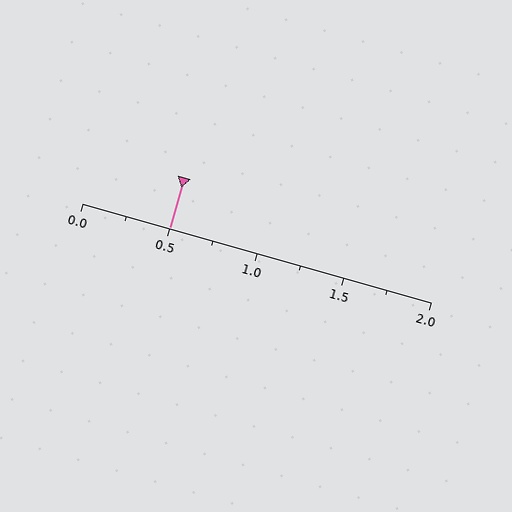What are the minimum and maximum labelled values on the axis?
The axis runs from 0.0 to 2.0.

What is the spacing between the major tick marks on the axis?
The major ticks are spaced 0.5 apart.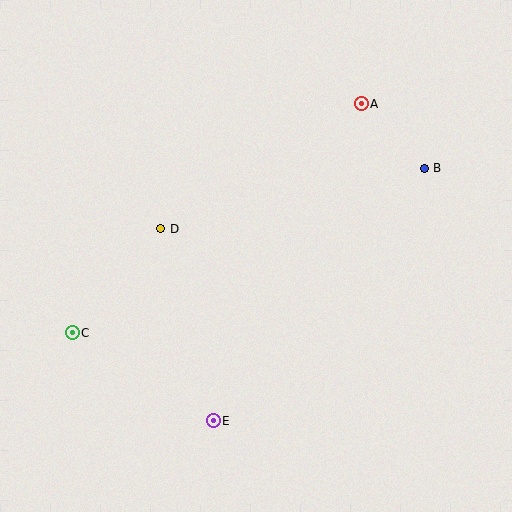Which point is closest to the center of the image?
Point D at (161, 229) is closest to the center.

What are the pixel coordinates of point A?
Point A is at (361, 104).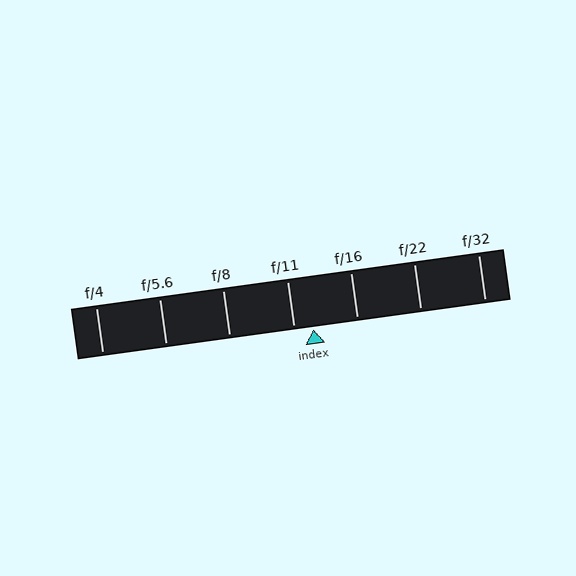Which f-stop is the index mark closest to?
The index mark is closest to f/11.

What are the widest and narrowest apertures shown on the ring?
The widest aperture shown is f/4 and the narrowest is f/32.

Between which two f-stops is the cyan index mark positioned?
The index mark is between f/11 and f/16.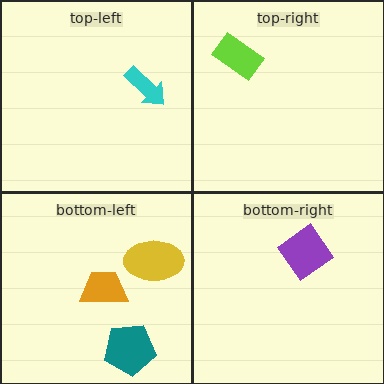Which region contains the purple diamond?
The bottom-right region.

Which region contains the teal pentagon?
The bottom-left region.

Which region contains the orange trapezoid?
The bottom-left region.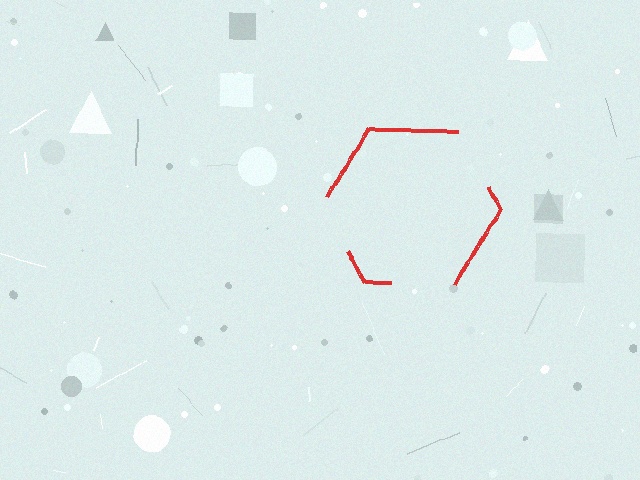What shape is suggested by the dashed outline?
The dashed outline suggests a hexagon.